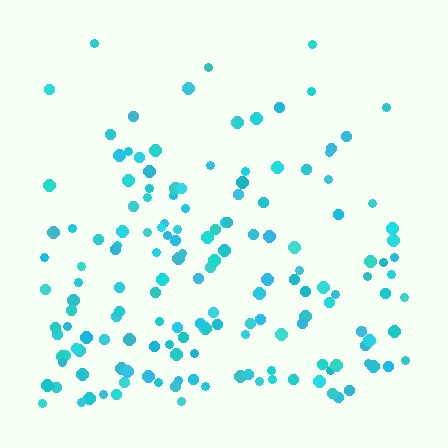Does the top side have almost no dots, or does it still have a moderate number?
Still a moderate number, just noticeably fewer than the bottom.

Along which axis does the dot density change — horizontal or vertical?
Vertical.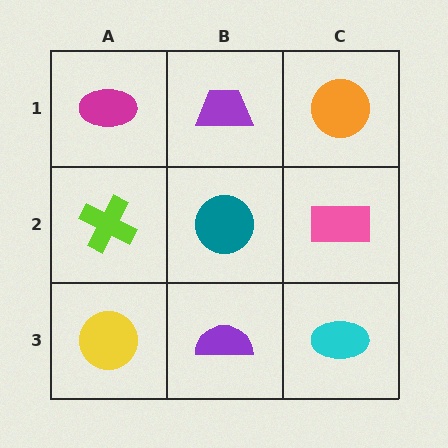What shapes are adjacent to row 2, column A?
A magenta ellipse (row 1, column A), a yellow circle (row 3, column A), a teal circle (row 2, column B).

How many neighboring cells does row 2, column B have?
4.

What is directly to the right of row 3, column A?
A purple semicircle.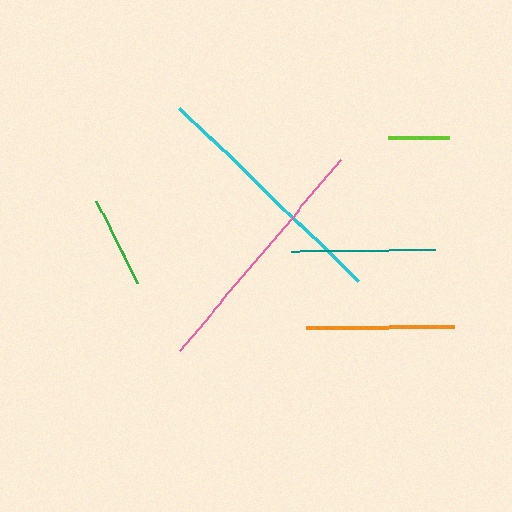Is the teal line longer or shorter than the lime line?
The teal line is longer than the lime line.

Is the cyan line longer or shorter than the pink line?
The pink line is longer than the cyan line.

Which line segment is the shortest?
The lime line is the shortest at approximately 61 pixels.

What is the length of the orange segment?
The orange segment is approximately 147 pixels long.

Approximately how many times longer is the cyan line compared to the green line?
The cyan line is approximately 2.7 times the length of the green line.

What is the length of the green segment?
The green segment is approximately 91 pixels long.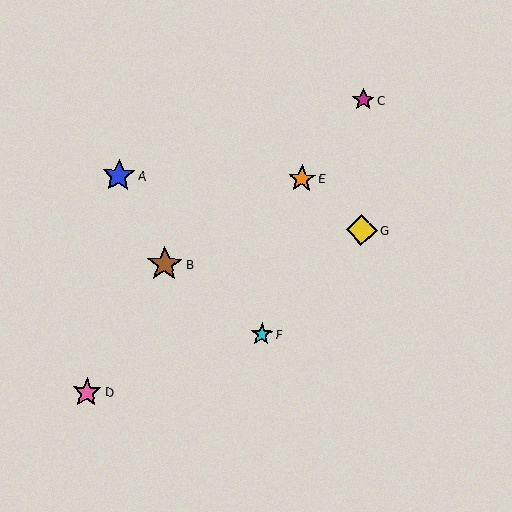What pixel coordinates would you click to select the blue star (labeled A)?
Click at (118, 175) to select the blue star A.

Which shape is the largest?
The brown star (labeled B) is the largest.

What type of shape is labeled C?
Shape C is a magenta star.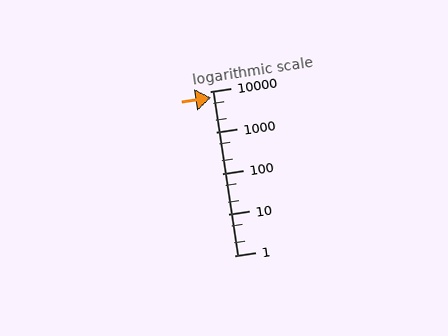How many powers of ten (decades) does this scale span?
The scale spans 4 decades, from 1 to 10000.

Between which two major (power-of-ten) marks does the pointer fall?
The pointer is between 1000 and 10000.